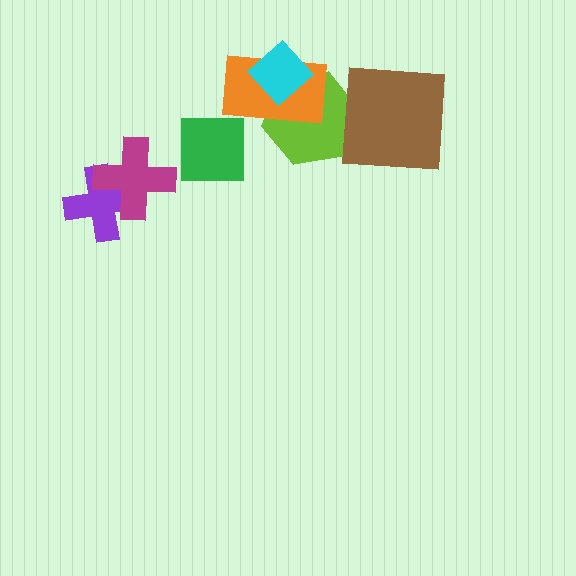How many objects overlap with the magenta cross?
1 object overlaps with the magenta cross.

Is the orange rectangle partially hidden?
Yes, it is partially covered by another shape.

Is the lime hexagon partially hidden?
Yes, it is partially covered by another shape.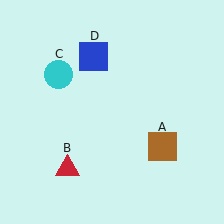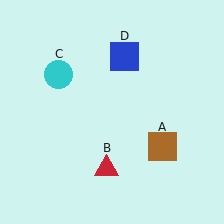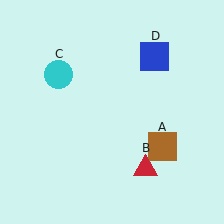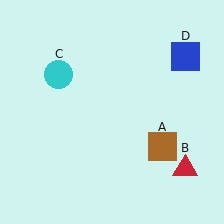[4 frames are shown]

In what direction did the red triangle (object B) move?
The red triangle (object B) moved right.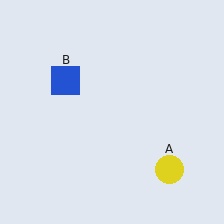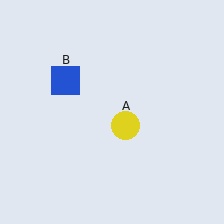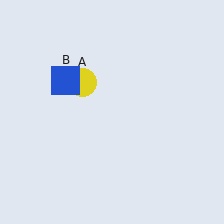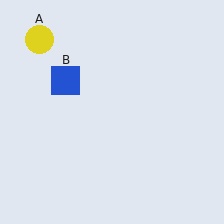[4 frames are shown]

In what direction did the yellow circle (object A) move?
The yellow circle (object A) moved up and to the left.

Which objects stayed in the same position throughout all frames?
Blue square (object B) remained stationary.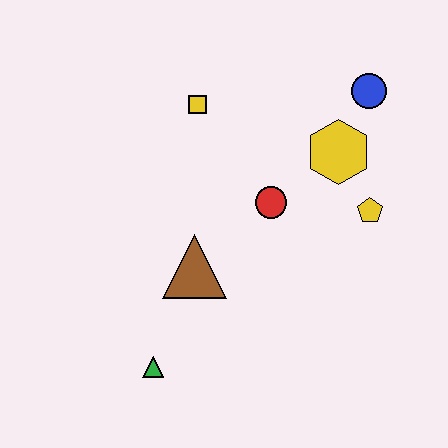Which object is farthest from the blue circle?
The green triangle is farthest from the blue circle.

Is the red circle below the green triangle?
No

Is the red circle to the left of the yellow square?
No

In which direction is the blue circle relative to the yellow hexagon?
The blue circle is above the yellow hexagon.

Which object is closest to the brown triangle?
The red circle is closest to the brown triangle.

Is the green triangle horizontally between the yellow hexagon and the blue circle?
No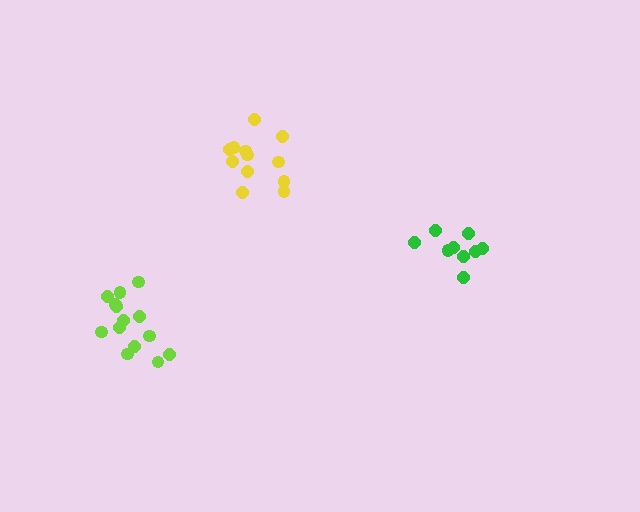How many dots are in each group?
Group 1: 12 dots, Group 2: 14 dots, Group 3: 9 dots (35 total).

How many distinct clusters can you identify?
There are 3 distinct clusters.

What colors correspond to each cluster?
The clusters are colored: yellow, lime, green.